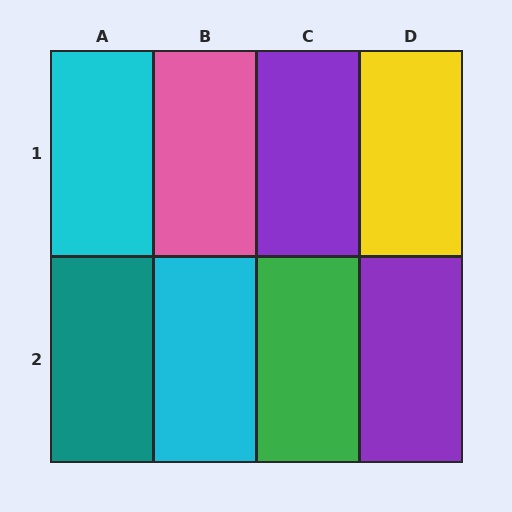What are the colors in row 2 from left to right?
Teal, cyan, green, purple.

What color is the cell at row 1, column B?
Pink.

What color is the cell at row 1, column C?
Purple.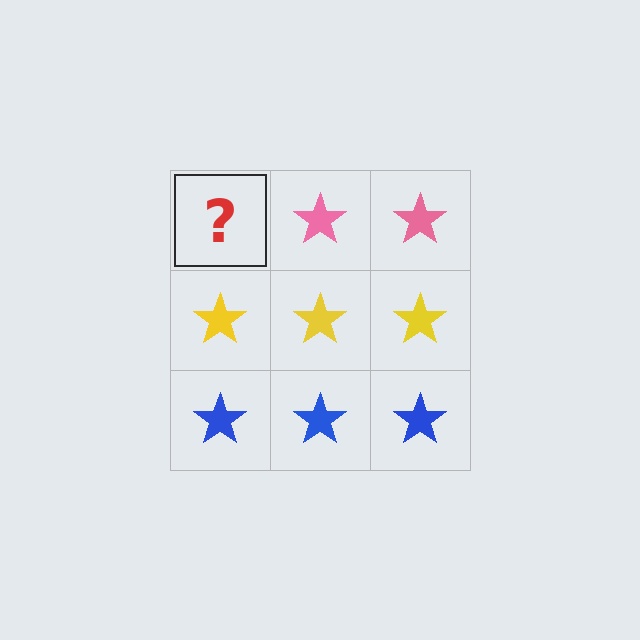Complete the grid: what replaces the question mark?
The question mark should be replaced with a pink star.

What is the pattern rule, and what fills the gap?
The rule is that each row has a consistent color. The gap should be filled with a pink star.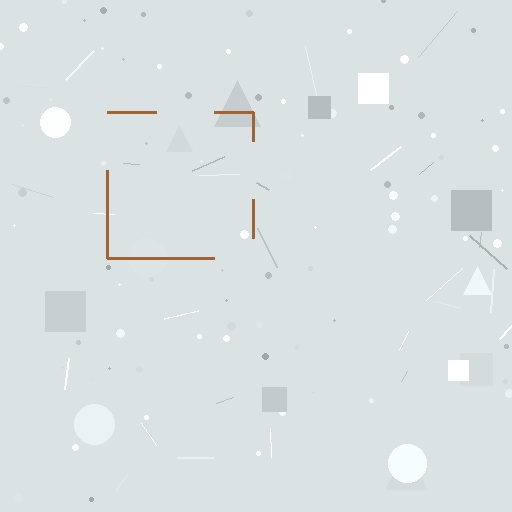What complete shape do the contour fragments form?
The contour fragments form a square.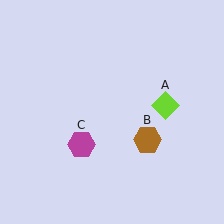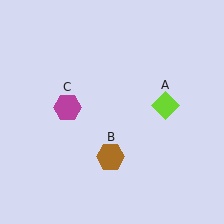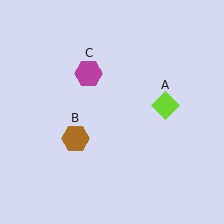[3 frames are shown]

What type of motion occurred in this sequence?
The brown hexagon (object B), magenta hexagon (object C) rotated clockwise around the center of the scene.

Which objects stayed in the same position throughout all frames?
Lime diamond (object A) remained stationary.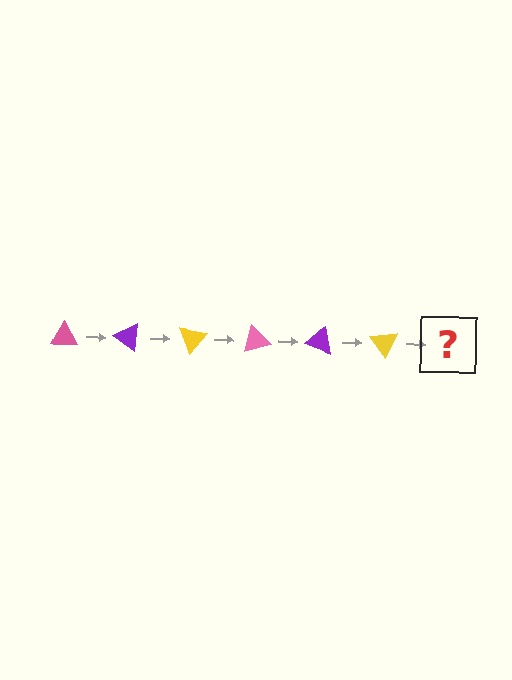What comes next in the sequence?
The next element should be a pink triangle, rotated 210 degrees from the start.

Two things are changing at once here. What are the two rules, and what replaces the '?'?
The two rules are that it rotates 35 degrees each step and the color cycles through pink, purple, and yellow. The '?' should be a pink triangle, rotated 210 degrees from the start.